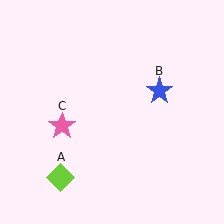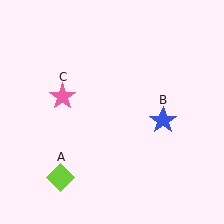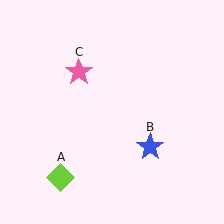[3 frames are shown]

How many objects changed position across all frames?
2 objects changed position: blue star (object B), pink star (object C).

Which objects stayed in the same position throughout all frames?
Lime diamond (object A) remained stationary.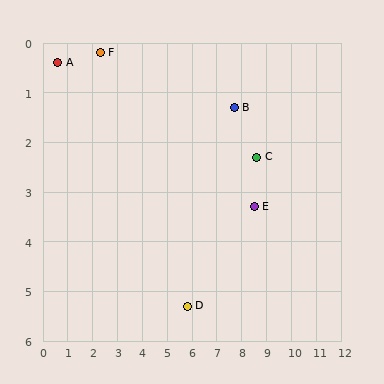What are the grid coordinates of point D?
Point D is at approximately (5.8, 5.3).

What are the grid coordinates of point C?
Point C is at approximately (8.6, 2.3).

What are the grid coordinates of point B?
Point B is at approximately (7.7, 1.3).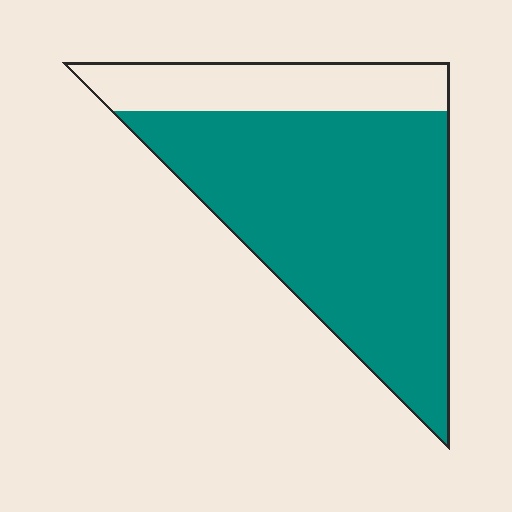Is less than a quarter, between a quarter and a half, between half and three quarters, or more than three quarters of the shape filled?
More than three quarters.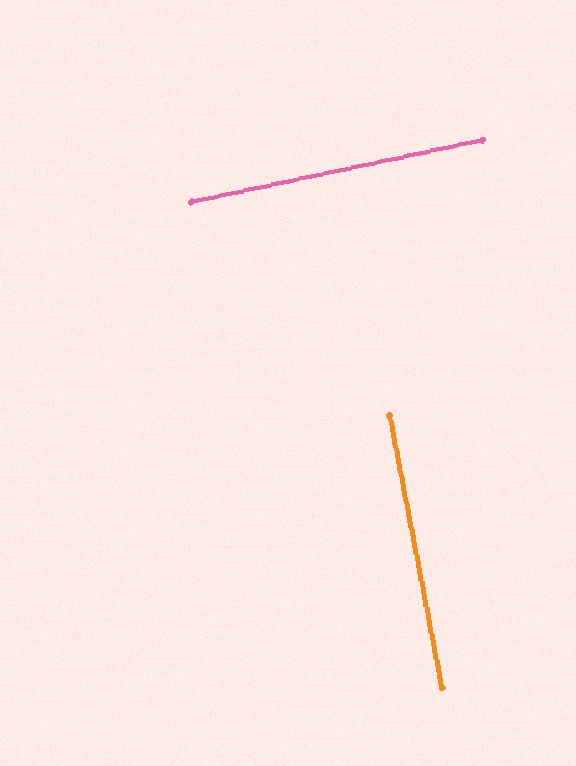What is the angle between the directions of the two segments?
Approximately 89 degrees.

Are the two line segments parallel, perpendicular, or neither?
Perpendicular — they meet at approximately 89°.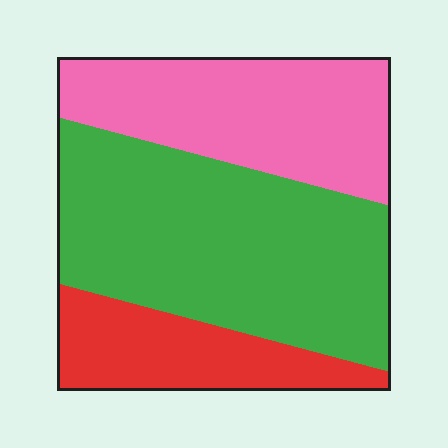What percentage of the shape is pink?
Pink covers around 30% of the shape.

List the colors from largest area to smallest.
From largest to smallest: green, pink, red.